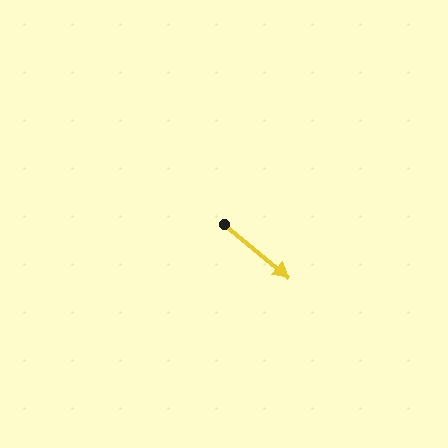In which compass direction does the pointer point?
Southeast.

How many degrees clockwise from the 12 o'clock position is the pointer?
Approximately 129 degrees.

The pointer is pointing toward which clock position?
Roughly 4 o'clock.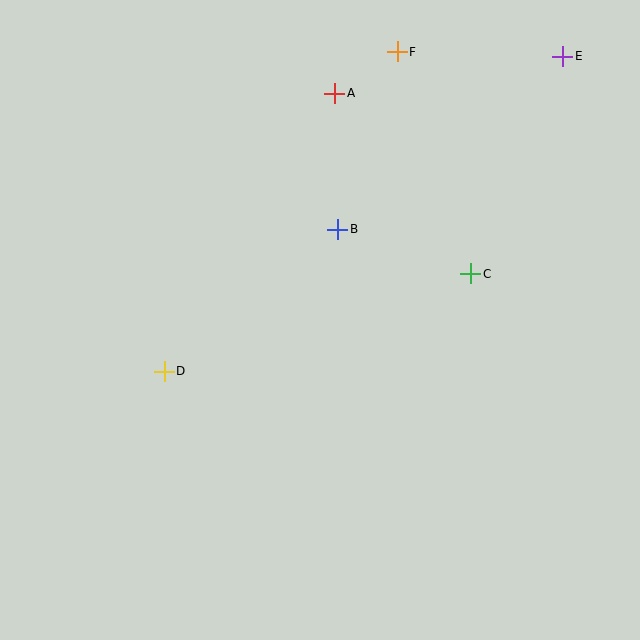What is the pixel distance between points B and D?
The distance between B and D is 224 pixels.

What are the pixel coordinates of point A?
Point A is at (335, 93).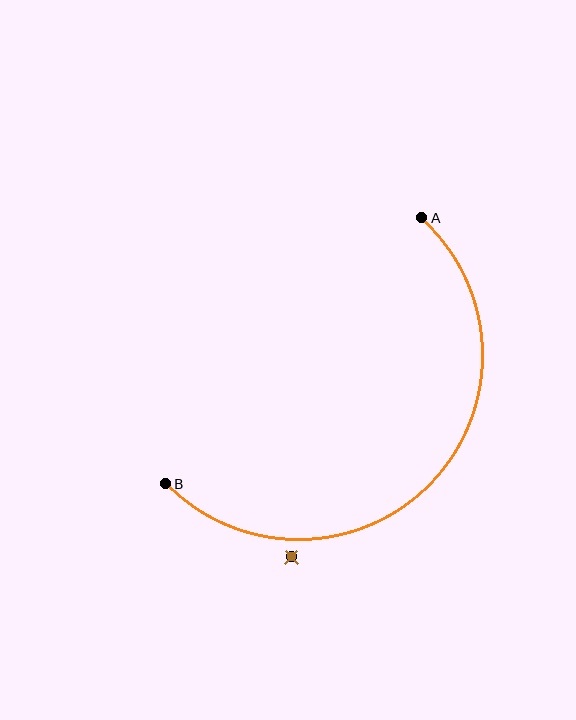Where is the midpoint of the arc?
The arc midpoint is the point on the curve farthest from the straight line joining A and B. It sits below and to the right of that line.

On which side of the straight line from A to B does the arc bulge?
The arc bulges below and to the right of the straight line connecting A and B.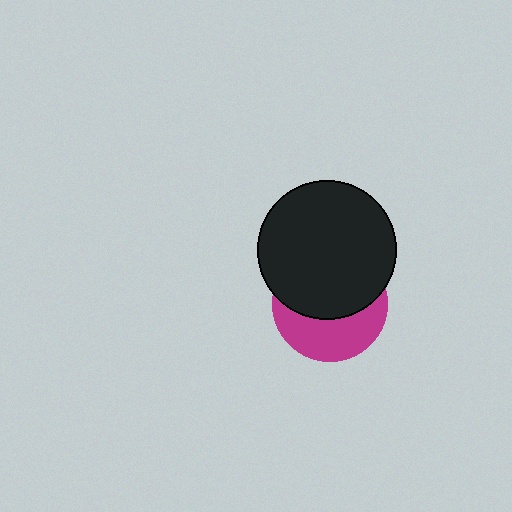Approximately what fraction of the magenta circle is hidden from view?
Roughly 57% of the magenta circle is hidden behind the black circle.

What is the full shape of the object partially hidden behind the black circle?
The partially hidden object is a magenta circle.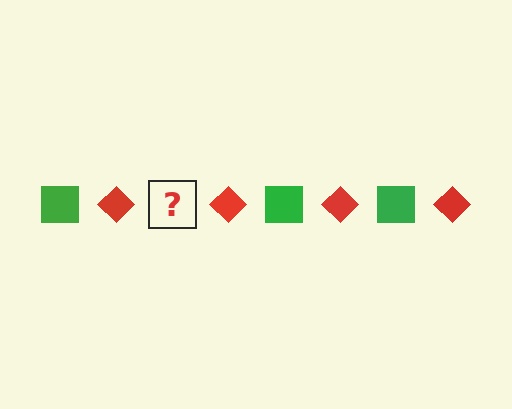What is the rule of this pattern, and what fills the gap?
The rule is that the pattern alternates between green square and red diamond. The gap should be filled with a green square.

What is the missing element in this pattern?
The missing element is a green square.